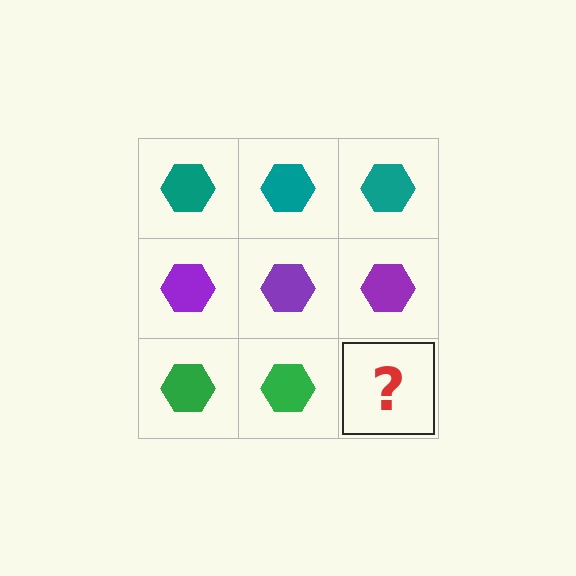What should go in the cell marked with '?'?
The missing cell should contain a green hexagon.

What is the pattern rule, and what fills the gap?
The rule is that each row has a consistent color. The gap should be filled with a green hexagon.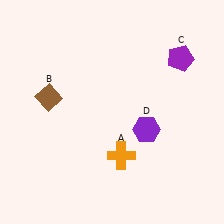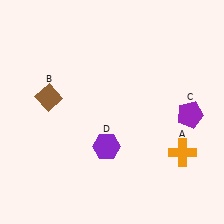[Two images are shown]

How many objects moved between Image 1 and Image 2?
3 objects moved between the two images.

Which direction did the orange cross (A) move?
The orange cross (A) moved right.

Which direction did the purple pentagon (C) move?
The purple pentagon (C) moved down.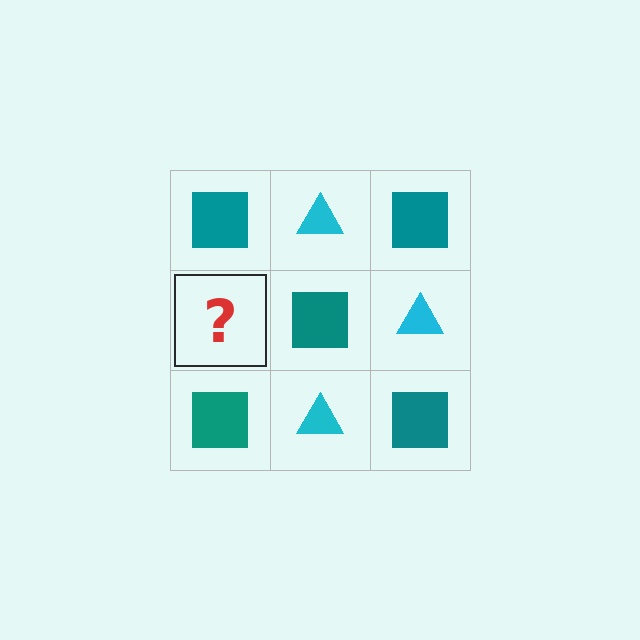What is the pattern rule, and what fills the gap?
The rule is that it alternates teal square and cyan triangle in a checkerboard pattern. The gap should be filled with a cyan triangle.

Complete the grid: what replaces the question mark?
The question mark should be replaced with a cyan triangle.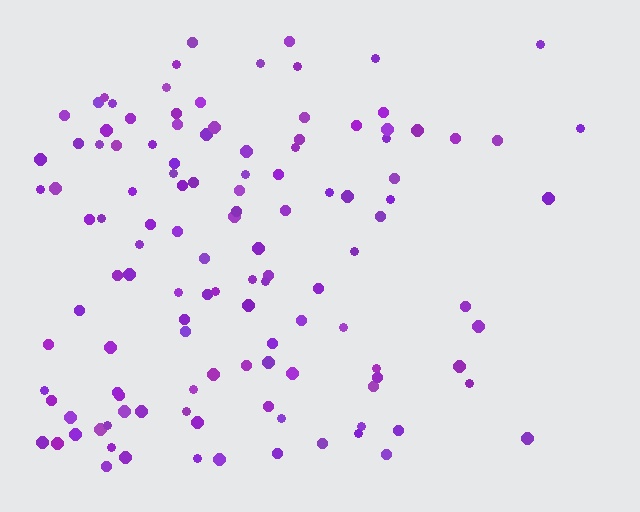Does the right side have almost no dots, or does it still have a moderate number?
Still a moderate number, just noticeably fewer than the left.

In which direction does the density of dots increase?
From right to left, with the left side densest.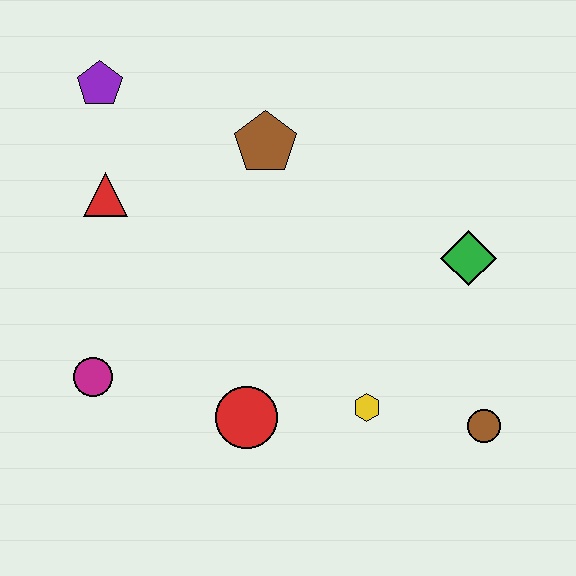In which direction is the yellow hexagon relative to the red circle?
The yellow hexagon is to the right of the red circle.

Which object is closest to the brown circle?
The yellow hexagon is closest to the brown circle.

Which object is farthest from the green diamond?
The purple pentagon is farthest from the green diamond.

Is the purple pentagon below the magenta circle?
No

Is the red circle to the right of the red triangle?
Yes